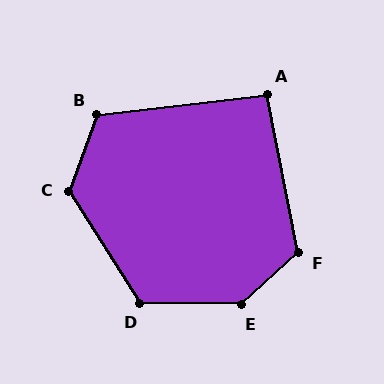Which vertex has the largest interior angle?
E, at approximately 137 degrees.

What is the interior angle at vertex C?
Approximately 128 degrees (obtuse).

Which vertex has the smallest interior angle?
A, at approximately 95 degrees.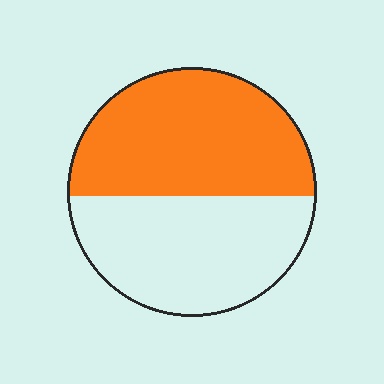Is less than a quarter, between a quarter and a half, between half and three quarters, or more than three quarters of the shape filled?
Between half and three quarters.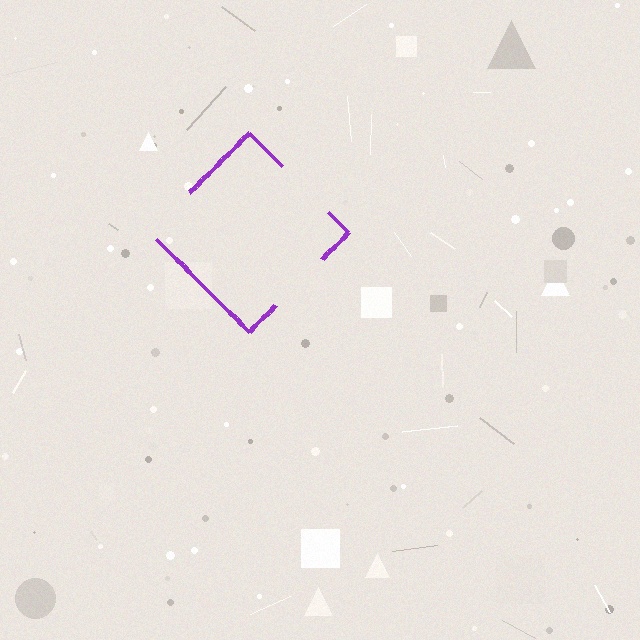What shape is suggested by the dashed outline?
The dashed outline suggests a diamond.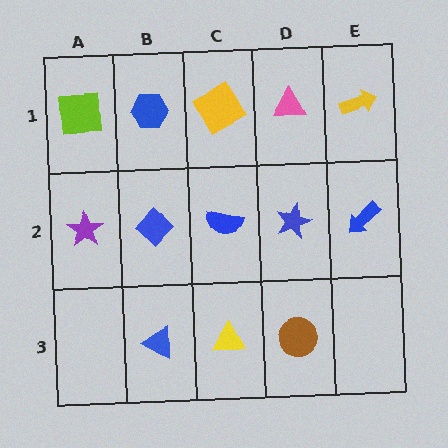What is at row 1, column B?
A blue hexagon.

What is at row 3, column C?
A yellow triangle.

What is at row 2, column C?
A blue semicircle.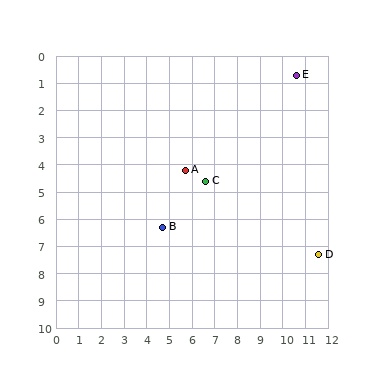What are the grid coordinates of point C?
Point C is at approximately (6.6, 4.6).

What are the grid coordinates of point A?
Point A is at approximately (5.7, 4.2).